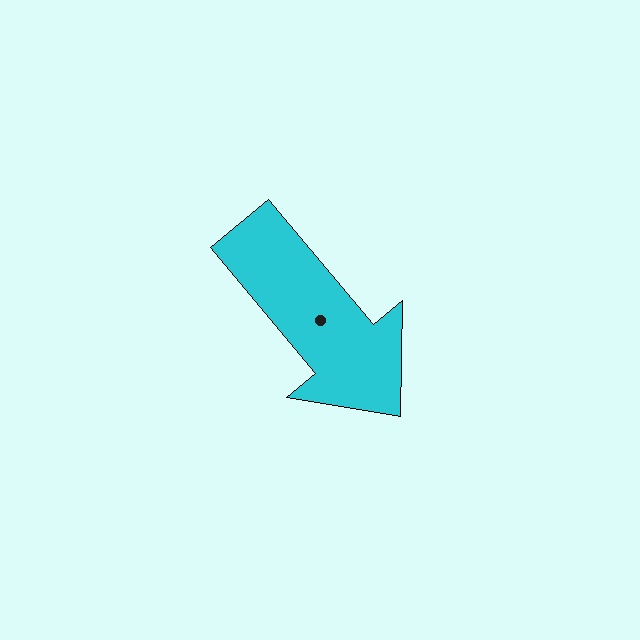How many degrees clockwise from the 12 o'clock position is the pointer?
Approximately 140 degrees.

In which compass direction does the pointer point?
Southeast.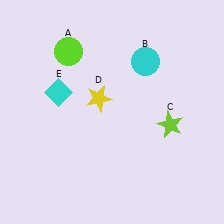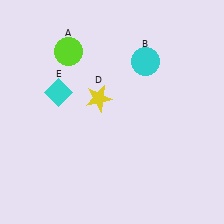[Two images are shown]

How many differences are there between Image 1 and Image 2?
There is 1 difference between the two images.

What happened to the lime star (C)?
The lime star (C) was removed in Image 2. It was in the bottom-right area of Image 1.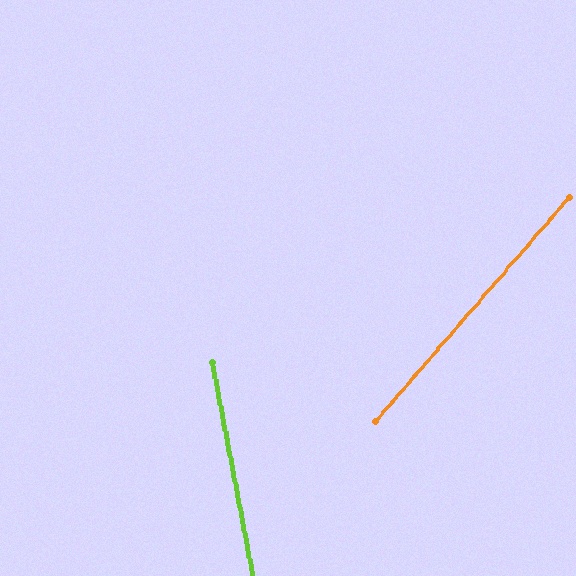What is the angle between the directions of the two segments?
Approximately 52 degrees.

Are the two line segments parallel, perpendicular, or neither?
Neither parallel nor perpendicular — they differ by about 52°.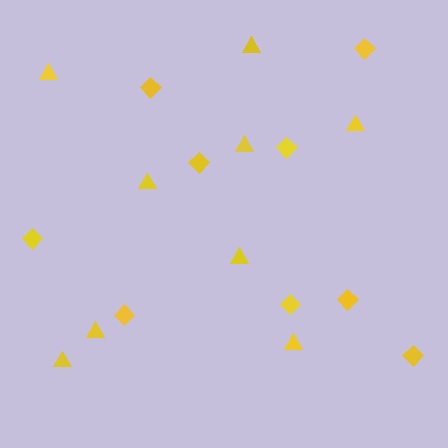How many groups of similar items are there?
There are 2 groups: one group of diamonds (9) and one group of triangles (9).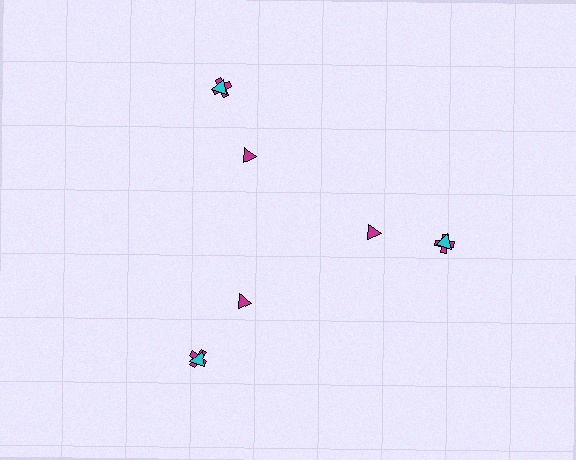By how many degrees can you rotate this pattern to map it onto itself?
The pattern maps onto itself every 120 degrees of rotation.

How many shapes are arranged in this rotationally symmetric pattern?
There are 9 shapes, arranged in 3 groups of 3.